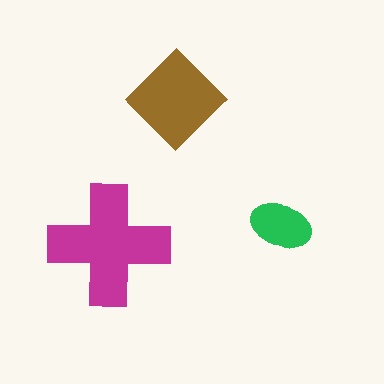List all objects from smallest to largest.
The green ellipse, the brown diamond, the magenta cross.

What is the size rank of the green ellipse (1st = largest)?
3rd.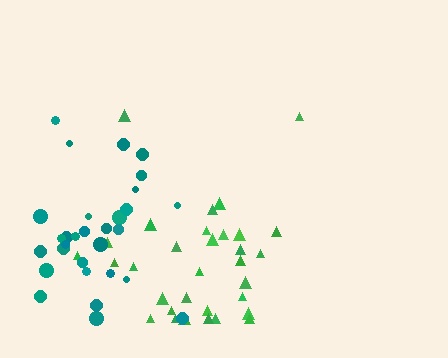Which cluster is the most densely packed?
Green.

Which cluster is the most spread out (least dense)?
Teal.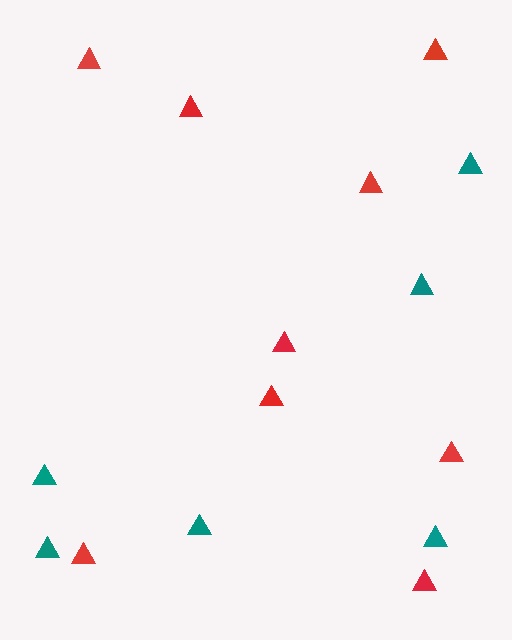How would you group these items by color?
There are 2 groups: one group of red triangles (9) and one group of teal triangles (6).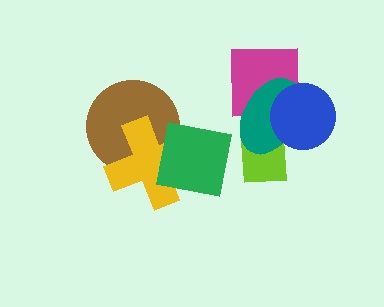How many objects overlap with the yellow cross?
2 objects overlap with the yellow cross.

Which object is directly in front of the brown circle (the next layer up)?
The yellow cross is directly in front of the brown circle.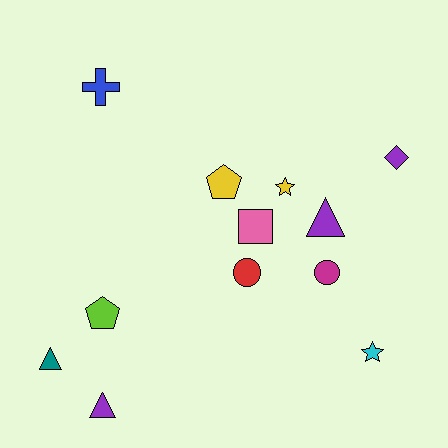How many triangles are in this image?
There are 3 triangles.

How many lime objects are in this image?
There is 1 lime object.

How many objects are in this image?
There are 12 objects.